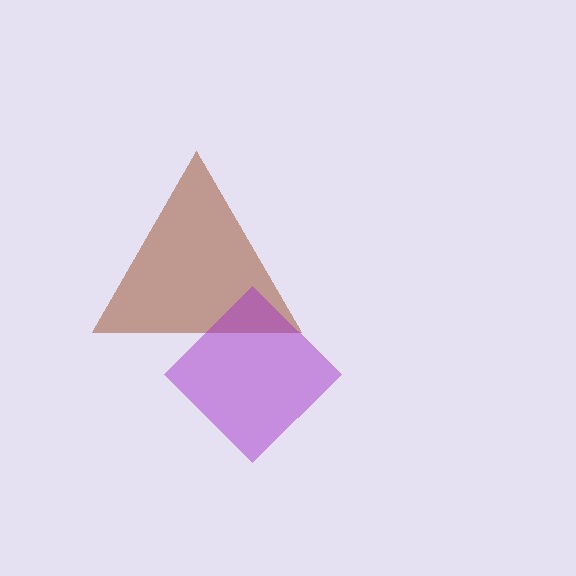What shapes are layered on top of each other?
The layered shapes are: a brown triangle, a purple diamond.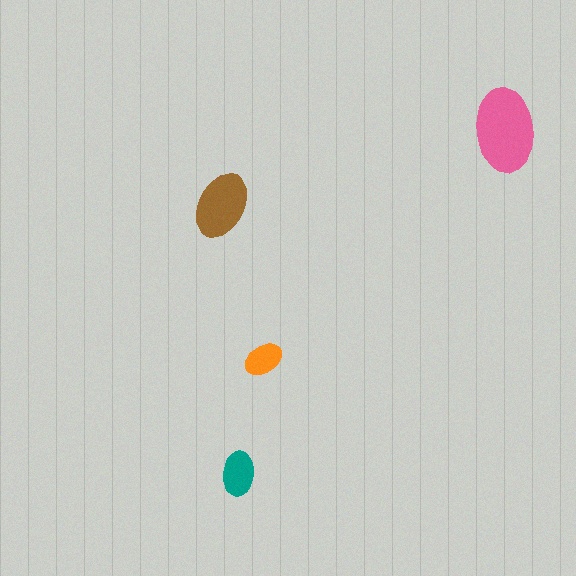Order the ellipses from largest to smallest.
the pink one, the brown one, the teal one, the orange one.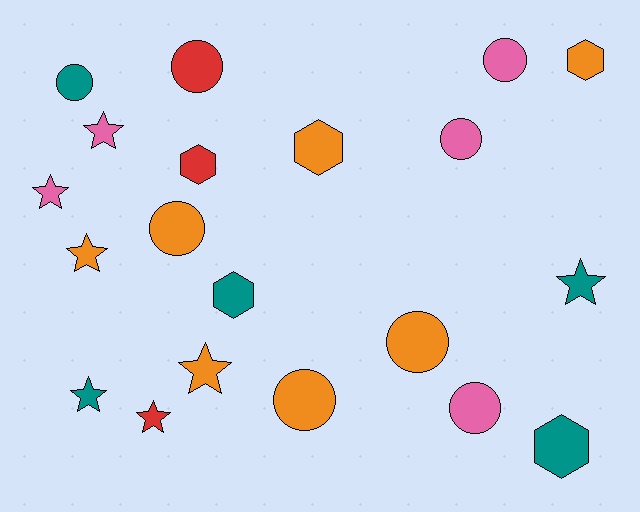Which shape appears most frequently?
Circle, with 8 objects.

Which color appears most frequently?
Orange, with 7 objects.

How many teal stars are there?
There are 2 teal stars.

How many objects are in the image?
There are 20 objects.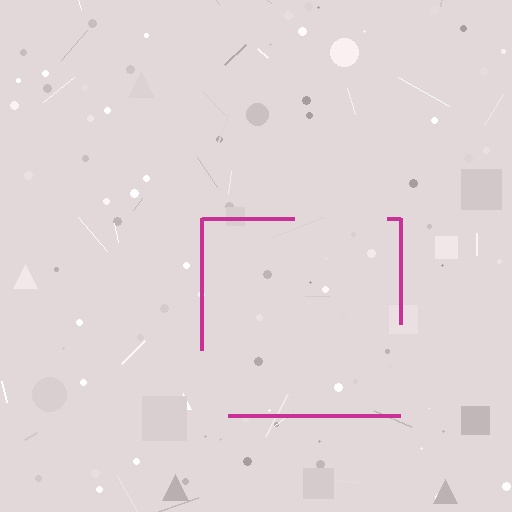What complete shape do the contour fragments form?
The contour fragments form a square.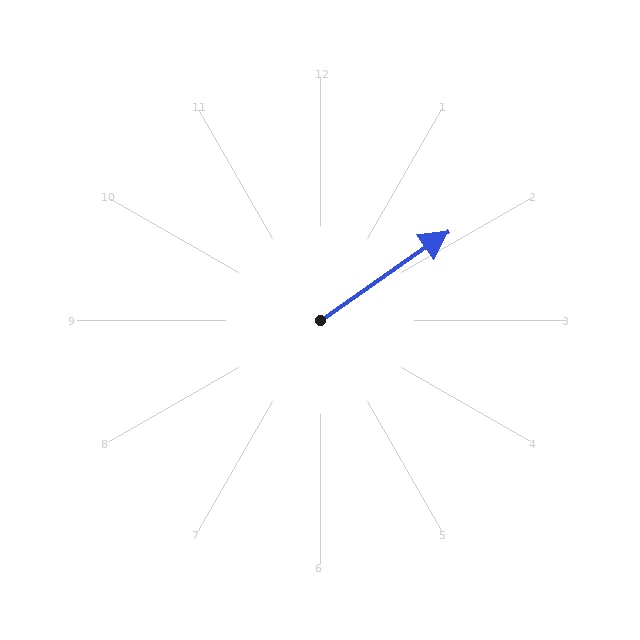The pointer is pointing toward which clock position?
Roughly 2 o'clock.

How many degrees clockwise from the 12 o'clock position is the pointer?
Approximately 55 degrees.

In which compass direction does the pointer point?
Northeast.